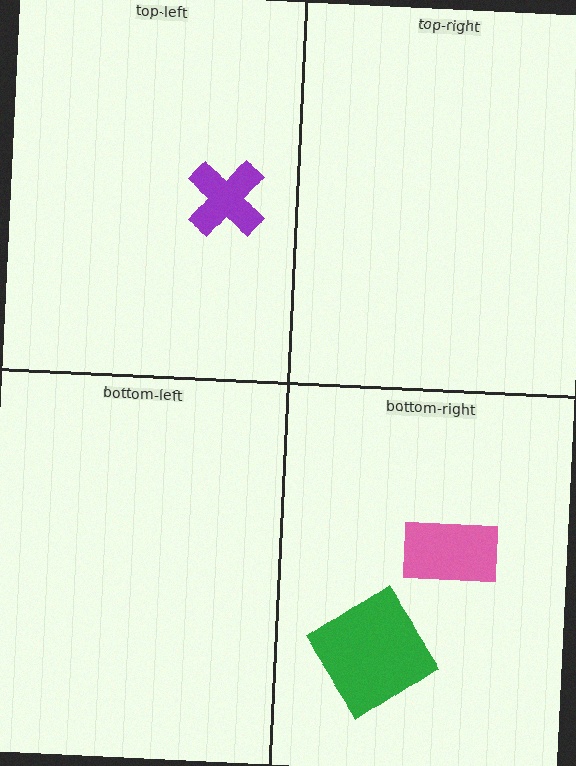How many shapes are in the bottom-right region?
3.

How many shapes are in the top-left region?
1.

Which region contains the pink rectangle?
The bottom-right region.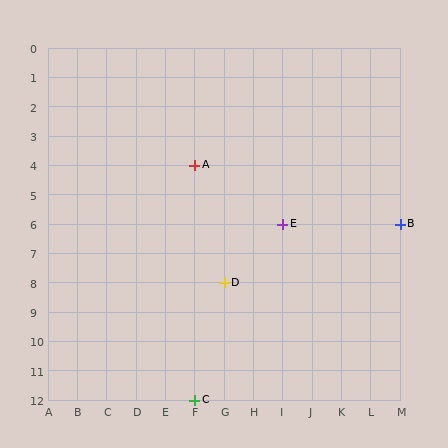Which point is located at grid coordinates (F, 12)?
Point C is at (F, 12).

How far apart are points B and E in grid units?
Points B and E are 4 columns apart.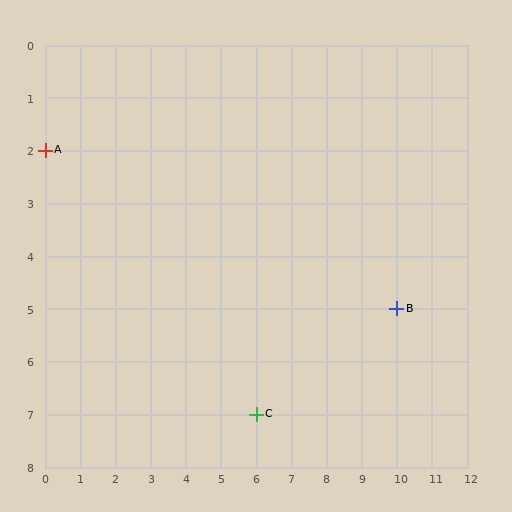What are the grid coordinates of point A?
Point A is at grid coordinates (0, 2).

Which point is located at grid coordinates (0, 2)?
Point A is at (0, 2).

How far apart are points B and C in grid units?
Points B and C are 4 columns and 2 rows apart (about 4.5 grid units diagonally).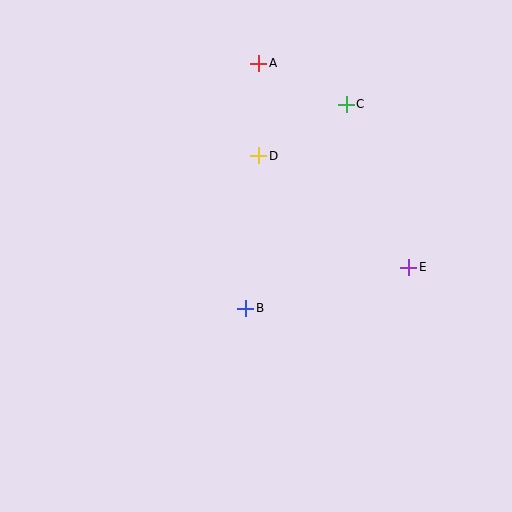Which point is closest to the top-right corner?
Point C is closest to the top-right corner.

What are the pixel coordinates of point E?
Point E is at (409, 267).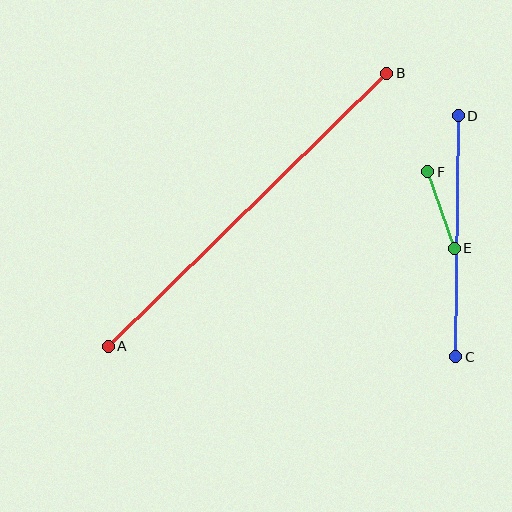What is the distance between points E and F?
The distance is approximately 81 pixels.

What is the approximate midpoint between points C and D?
The midpoint is at approximately (457, 236) pixels.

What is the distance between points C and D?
The distance is approximately 241 pixels.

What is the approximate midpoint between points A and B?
The midpoint is at approximately (247, 210) pixels.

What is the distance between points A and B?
The distance is approximately 390 pixels.